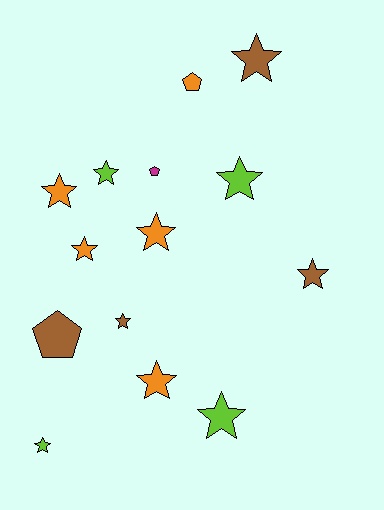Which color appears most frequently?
Orange, with 5 objects.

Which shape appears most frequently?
Star, with 11 objects.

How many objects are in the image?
There are 14 objects.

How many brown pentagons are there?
There is 1 brown pentagon.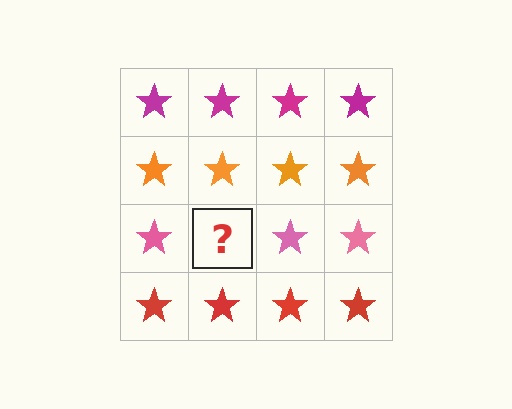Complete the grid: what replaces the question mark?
The question mark should be replaced with a pink star.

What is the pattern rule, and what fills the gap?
The rule is that each row has a consistent color. The gap should be filled with a pink star.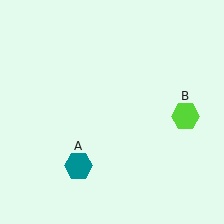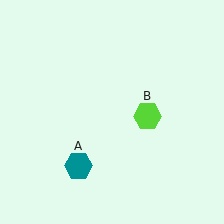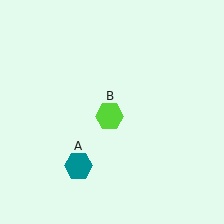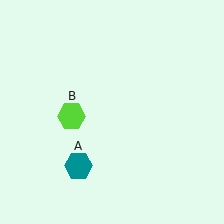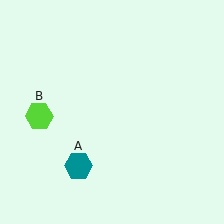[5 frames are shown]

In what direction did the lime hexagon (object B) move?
The lime hexagon (object B) moved left.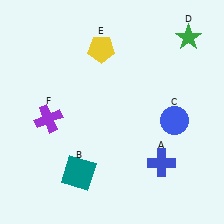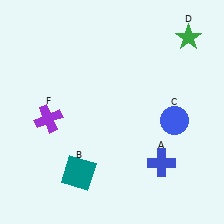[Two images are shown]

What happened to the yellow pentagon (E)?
The yellow pentagon (E) was removed in Image 2. It was in the top-left area of Image 1.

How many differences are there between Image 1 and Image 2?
There is 1 difference between the two images.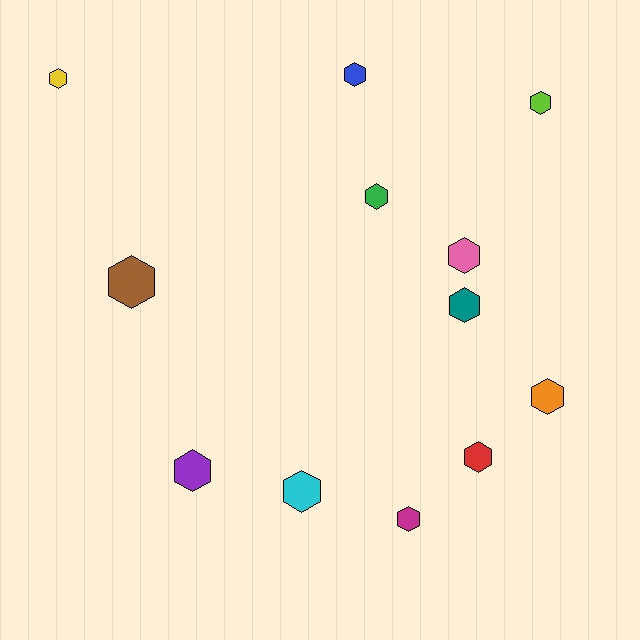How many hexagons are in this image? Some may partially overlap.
There are 12 hexagons.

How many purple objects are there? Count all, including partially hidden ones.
There is 1 purple object.